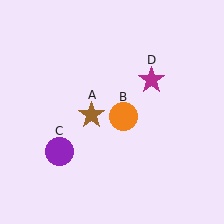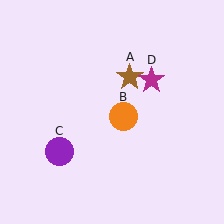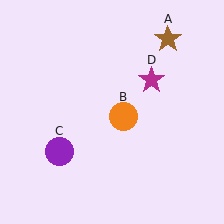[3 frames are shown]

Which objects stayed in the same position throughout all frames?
Orange circle (object B) and purple circle (object C) and magenta star (object D) remained stationary.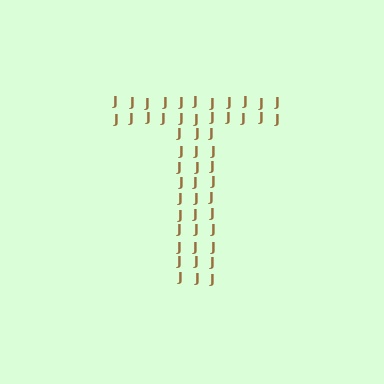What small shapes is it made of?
It is made of small letter J's.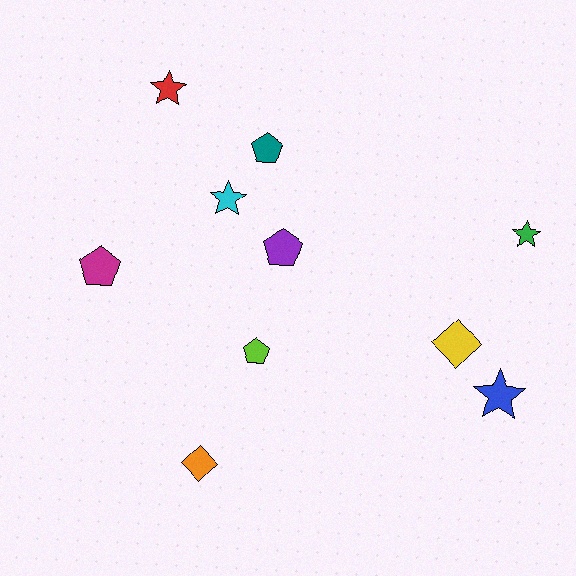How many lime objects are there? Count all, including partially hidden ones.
There is 1 lime object.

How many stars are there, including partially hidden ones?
There are 4 stars.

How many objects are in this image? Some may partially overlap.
There are 10 objects.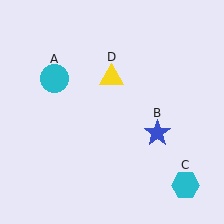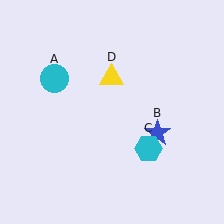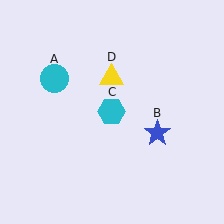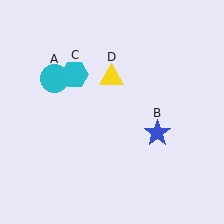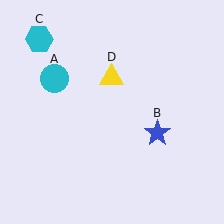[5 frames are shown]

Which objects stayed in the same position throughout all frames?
Cyan circle (object A) and blue star (object B) and yellow triangle (object D) remained stationary.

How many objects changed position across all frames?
1 object changed position: cyan hexagon (object C).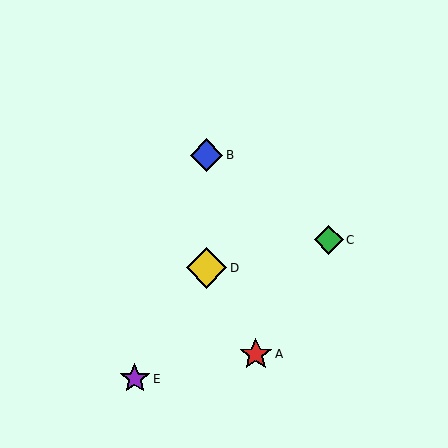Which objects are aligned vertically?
Objects B, D are aligned vertically.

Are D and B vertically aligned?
Yes, both are at x≈206.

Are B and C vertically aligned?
No, B is at x≈206 and C is at x≈329.